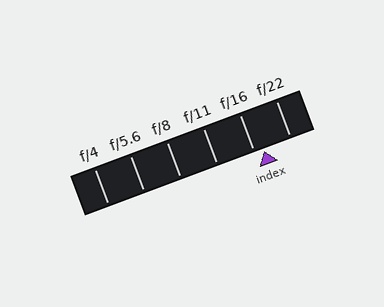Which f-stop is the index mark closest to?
The index mark is closest to f/16.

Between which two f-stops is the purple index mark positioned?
The index mark is between f/16 and f/22.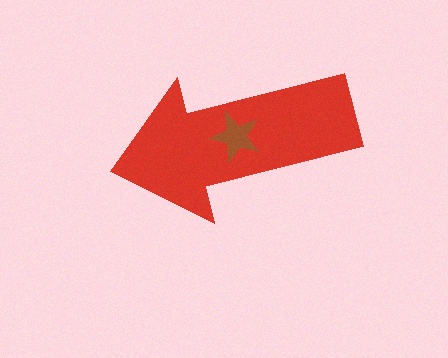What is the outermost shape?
The red arrow.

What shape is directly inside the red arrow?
The brown star.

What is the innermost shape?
The brown star.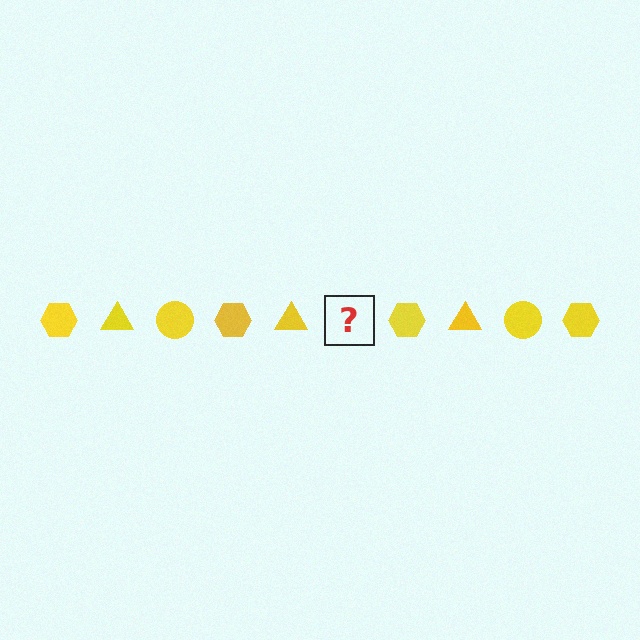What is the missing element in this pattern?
The missing element is a yellow circle.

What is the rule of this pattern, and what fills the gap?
The rule is that the pattern cycles through hexagon, triangle, circle shapes in yellow. The gap should be filled with a yellow circle.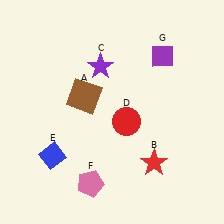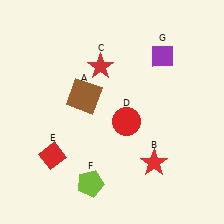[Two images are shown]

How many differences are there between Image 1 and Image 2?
There are 3 differences between the two images.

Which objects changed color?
C changed from purple to red. E changed from blue to red. F changed from pink to lime.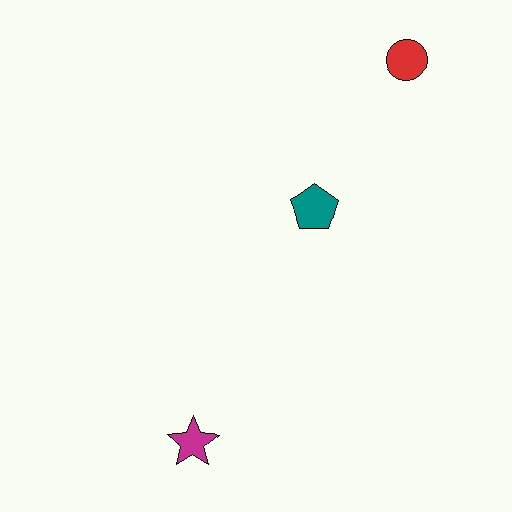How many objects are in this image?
There are 3 objects.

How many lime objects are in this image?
There are no lime objects.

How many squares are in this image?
There are no squares.